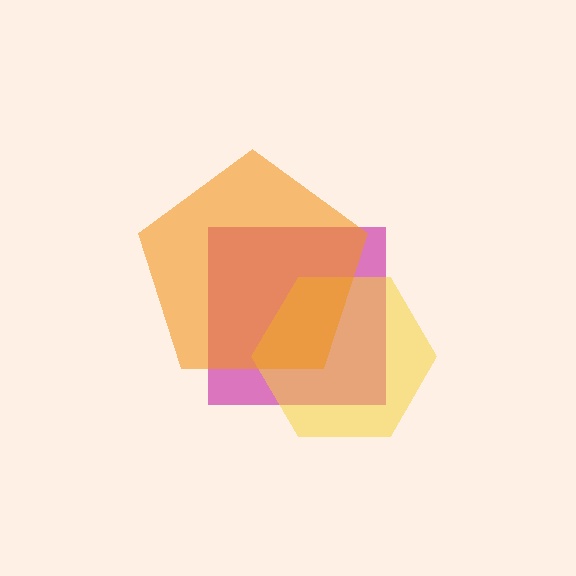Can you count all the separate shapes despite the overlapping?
Yes, there are 3 separate shapes.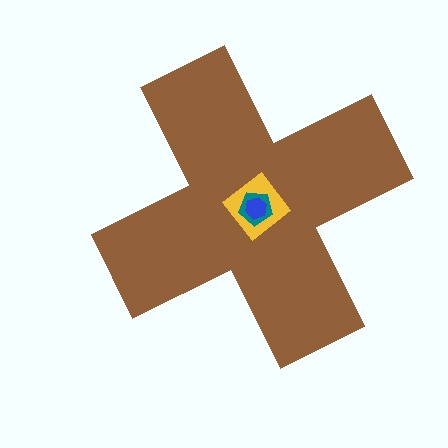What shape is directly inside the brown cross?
The yellow diamond.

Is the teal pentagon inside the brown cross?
Yes.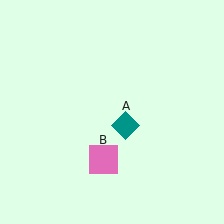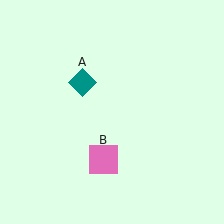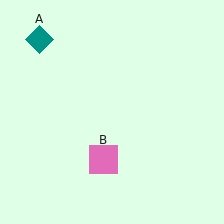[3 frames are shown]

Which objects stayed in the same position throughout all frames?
Pink square (object B) remained stationary.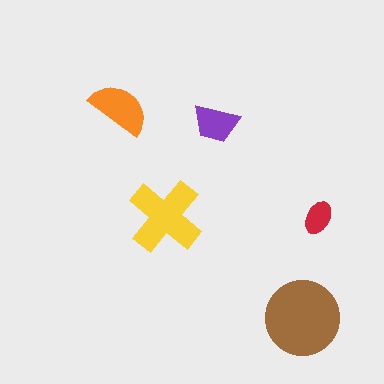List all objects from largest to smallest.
The brown circle, the yellow cross, the orange semicircle, the purple trapezoid, the red ellipse.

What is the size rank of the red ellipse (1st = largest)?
5th.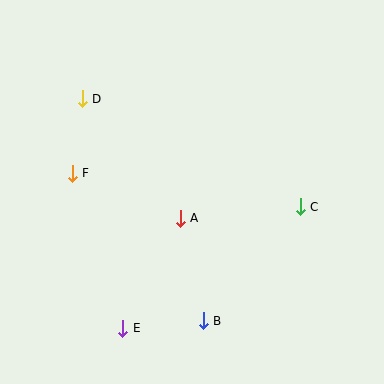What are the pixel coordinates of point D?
Point D is at (82, 99).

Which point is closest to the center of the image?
Point A at (180, 218) is closest to the center.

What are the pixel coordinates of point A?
Point A is at (180, 218).